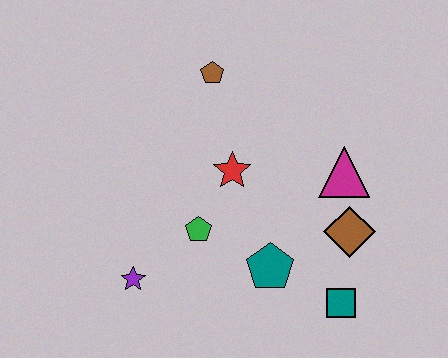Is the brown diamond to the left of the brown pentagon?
No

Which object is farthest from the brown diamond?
The purple star is farthest from the brown diamond.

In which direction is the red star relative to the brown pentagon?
The red star is below the brown pentagon.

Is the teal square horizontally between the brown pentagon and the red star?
No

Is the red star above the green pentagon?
Yes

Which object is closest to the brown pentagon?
The red star is closest to the brown pentagon.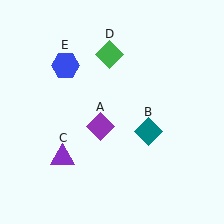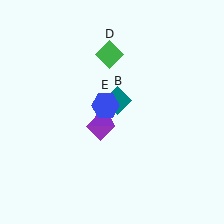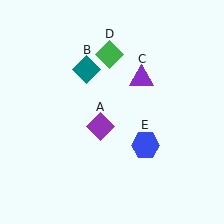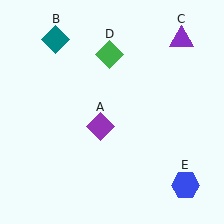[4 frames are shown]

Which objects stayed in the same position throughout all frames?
Purple diamond (object A) and green diamond (object D) remained stationary.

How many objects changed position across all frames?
3 objects changed position: teal diamond (object B), purple triangle (object C), blue hexagon (object E).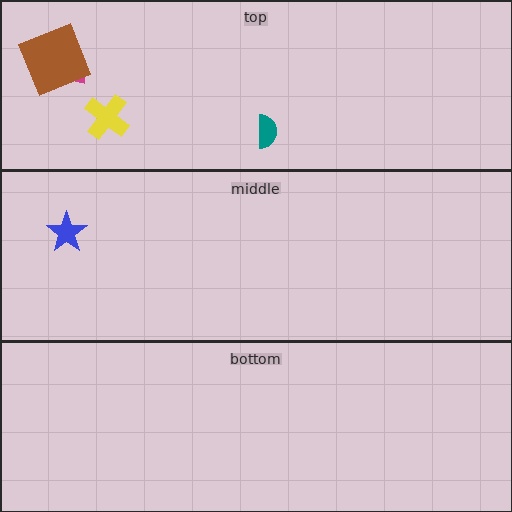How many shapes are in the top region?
4.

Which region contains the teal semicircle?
The top region.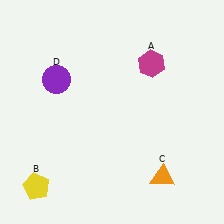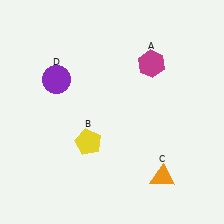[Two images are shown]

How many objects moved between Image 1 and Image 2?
1 object moved between the two images.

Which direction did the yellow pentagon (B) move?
The yellow pentagon (B) moved right.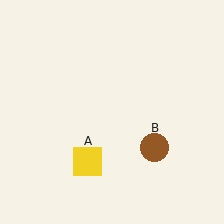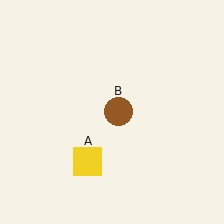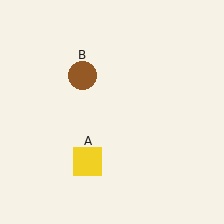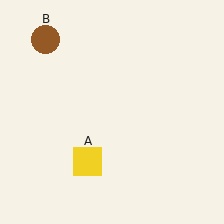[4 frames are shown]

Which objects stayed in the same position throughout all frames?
Yellow square (object A) remained stationary.